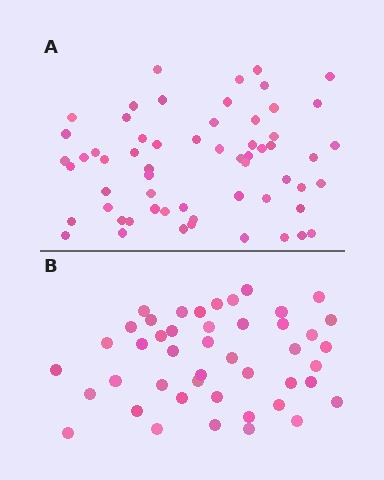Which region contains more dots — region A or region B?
Region A (the top region) has more dots.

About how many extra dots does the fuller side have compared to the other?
Region A has approximately 15 more dots than region B.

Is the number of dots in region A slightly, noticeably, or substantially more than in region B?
Region A has noticeably more, but not dramatically so. The ratio is roughly 1.3 to 1.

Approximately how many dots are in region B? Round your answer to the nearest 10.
About 40 dots. (The exact count is 45, which rounds to 40.)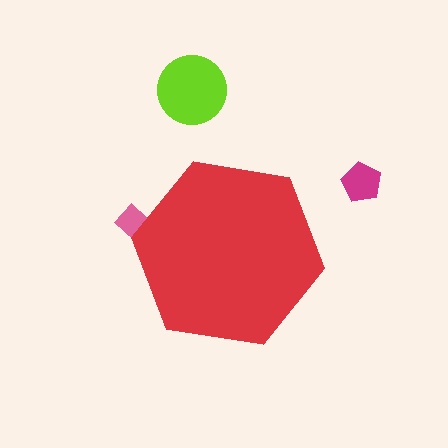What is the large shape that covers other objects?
A red hexagon.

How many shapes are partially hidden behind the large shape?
1 shape is partially hidden.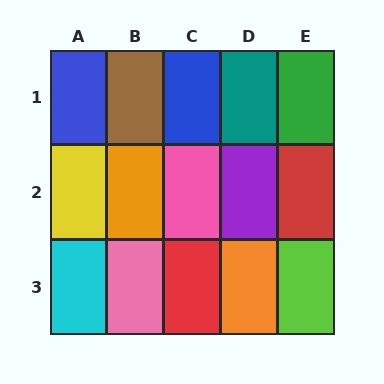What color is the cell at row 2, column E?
Red.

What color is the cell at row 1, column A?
Blue.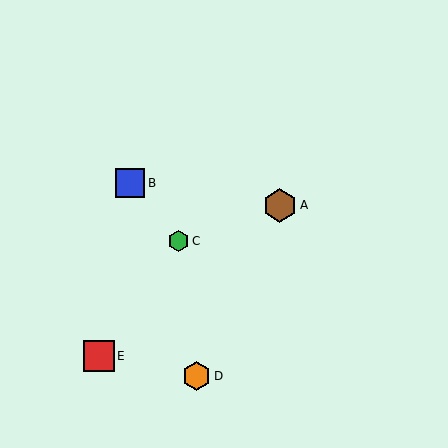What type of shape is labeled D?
Shape D is an orange hexagon.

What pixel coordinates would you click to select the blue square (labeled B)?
Click at (130, 183) to select the blue square B.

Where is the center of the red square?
The center of the red square is at (99, 356).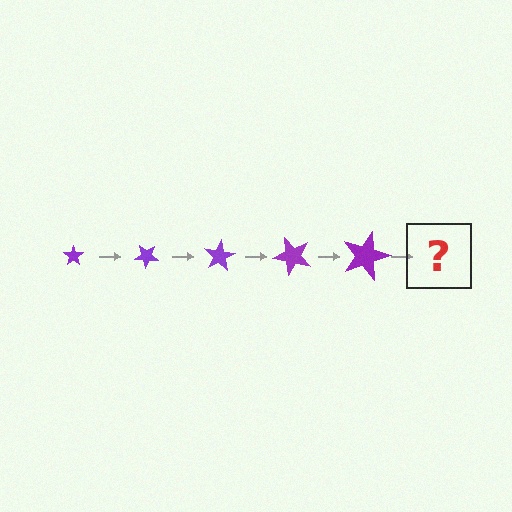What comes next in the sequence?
The next element should be a star, larger than the previous one and rotated 200 degrees from the start.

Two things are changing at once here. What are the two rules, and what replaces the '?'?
The two rules are that the star grows larger each step and it rotates 40 degrees each step. The '?' should be a star, larger than the previous one and rotated 200 degrees from the start.